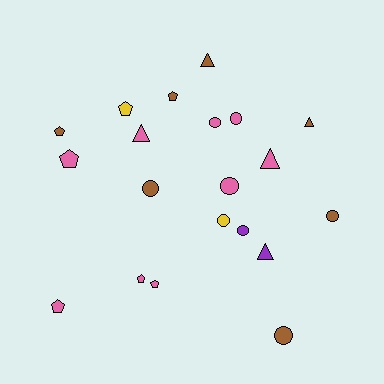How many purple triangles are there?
There is 1 purple triangle.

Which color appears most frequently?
Pink, with 9 objects.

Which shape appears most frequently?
Circle, with 8 objects.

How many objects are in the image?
There are 20 objects.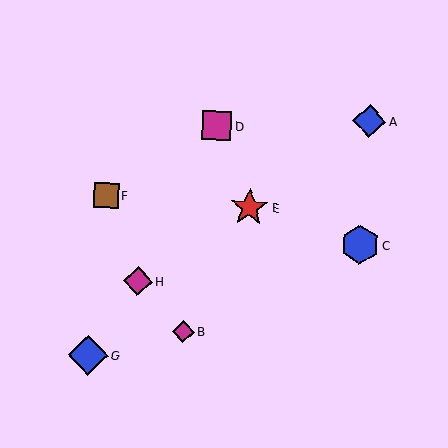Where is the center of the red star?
The center of the red star is at (249, 207).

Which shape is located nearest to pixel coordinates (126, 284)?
The magenta diamond (labeled H) at (138, 281) is nearest to that location.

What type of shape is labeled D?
Shape D is a magenta square.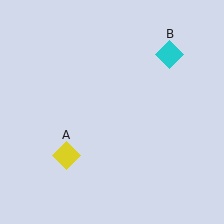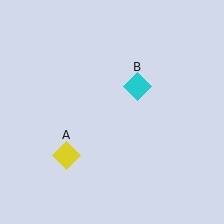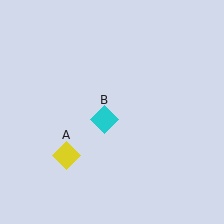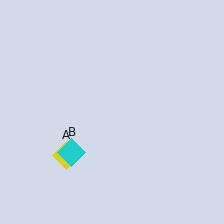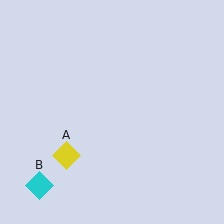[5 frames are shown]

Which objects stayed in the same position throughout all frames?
Yellow diamond (object A) remained stationary.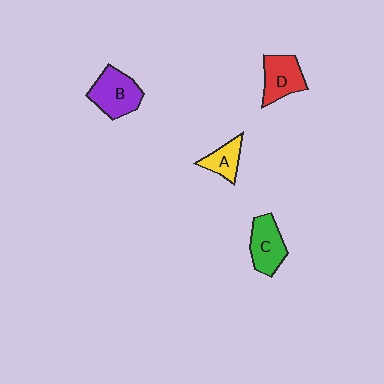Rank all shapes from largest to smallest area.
From largest to smallest: B (purple), C (green), D (red), A (yellow).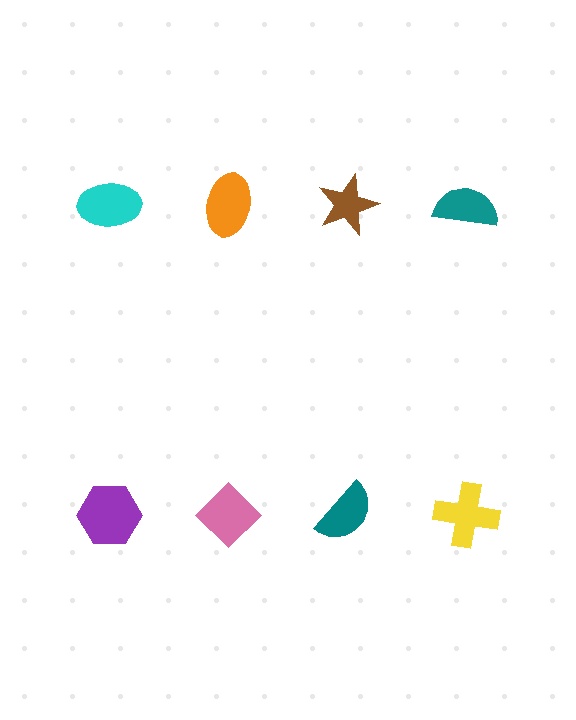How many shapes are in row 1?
4 shapes.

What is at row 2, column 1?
A purple hexagon.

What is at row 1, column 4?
A teal semicircle.